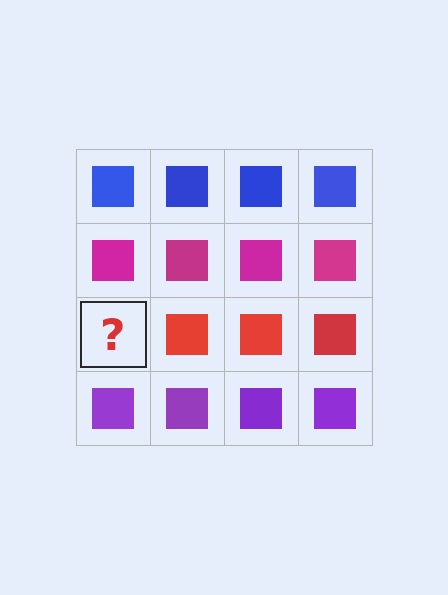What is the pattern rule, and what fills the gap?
The rule is that each row has a consistent color. The gap should be filled with a red square.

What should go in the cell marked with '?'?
The missing cell should contain a red square.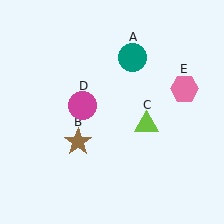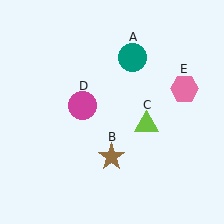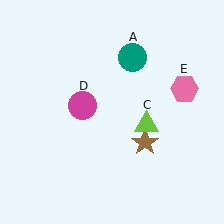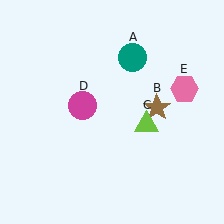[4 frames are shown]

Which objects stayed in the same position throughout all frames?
Teal circle (object A) and lime triangle (object C) and magenta circle (object D) and pink hexagon (object E) remained stationary.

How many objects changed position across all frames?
1 object changed position: brown star (object B).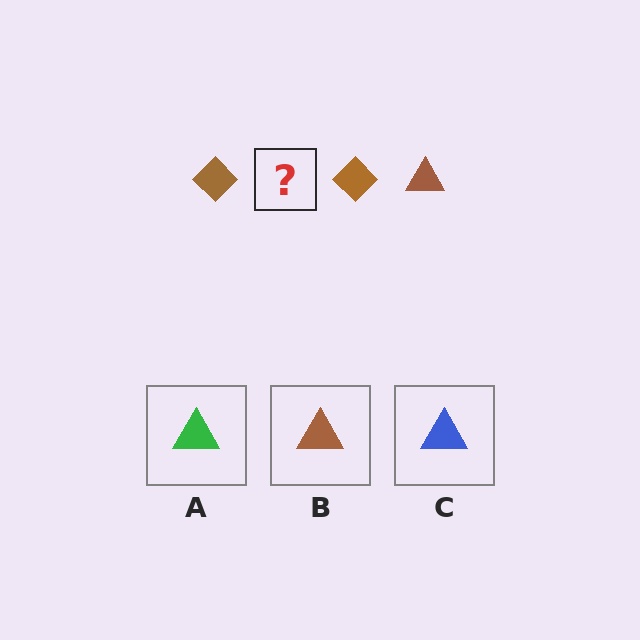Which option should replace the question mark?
Option B.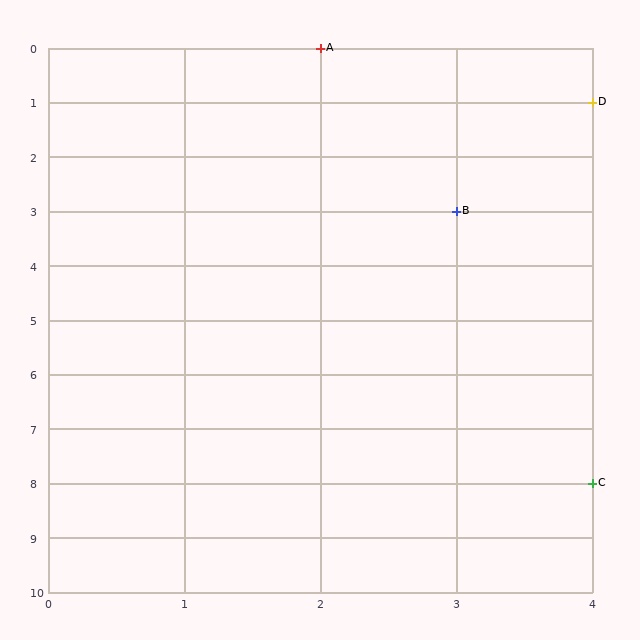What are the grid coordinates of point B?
Point B is at grid coordinates (3, 3).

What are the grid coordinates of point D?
Point D is at grid coordinates (4, 1).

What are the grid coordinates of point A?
Point A is at grid coordinates (2, 0).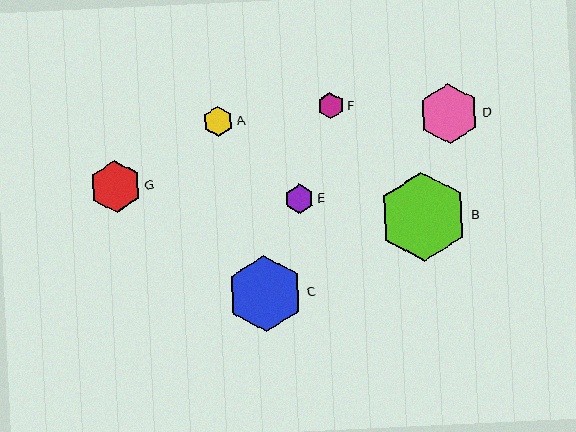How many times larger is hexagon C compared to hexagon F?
Hexagon C is approximately 2.9 times the size of hexagon F.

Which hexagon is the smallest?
Hexagon F is the smallest with a size of approximately 26 pixels.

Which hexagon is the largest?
Hexagon B is the largest with a size of approximately 89 pixels.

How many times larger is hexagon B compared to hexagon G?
Hexagon B is approximately 1.7 times the size of hexagon G.